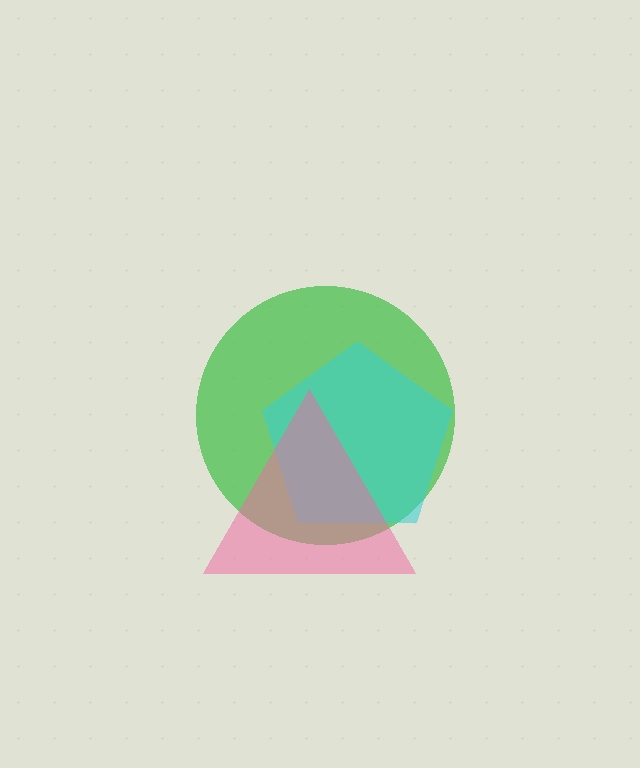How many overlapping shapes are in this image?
There are 3 overlapping shapes in the image.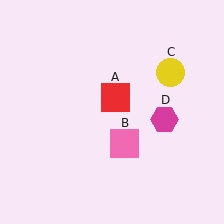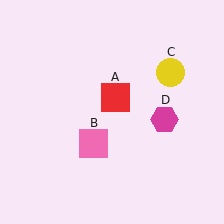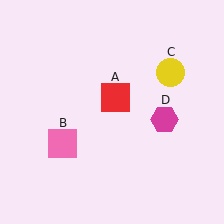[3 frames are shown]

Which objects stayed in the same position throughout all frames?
Red square (object A) and yellow circle (object C) and magenta hexagon (object D) remained stationary.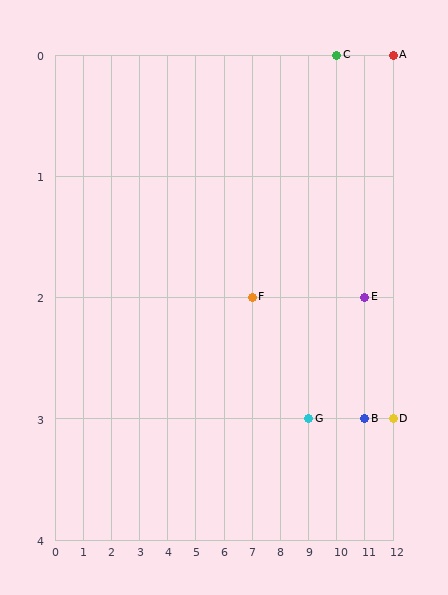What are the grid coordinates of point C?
Point C is at grid coordinates (10, 0).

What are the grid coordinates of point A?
Point A is at grid coordinates (12, 0).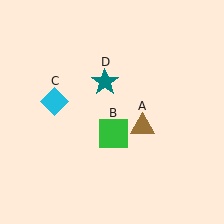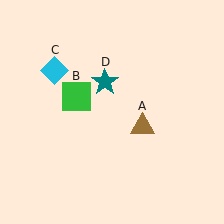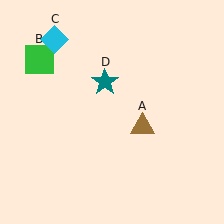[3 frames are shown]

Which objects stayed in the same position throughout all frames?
Brown triangle (object A) and teal star (object D) remained stationary.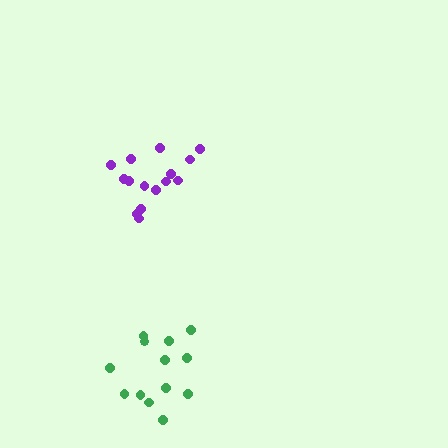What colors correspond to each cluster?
The clusters are colored: green, purple.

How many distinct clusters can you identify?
There are 2 distinct clusters.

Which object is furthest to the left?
The purple cluster is leftmost.